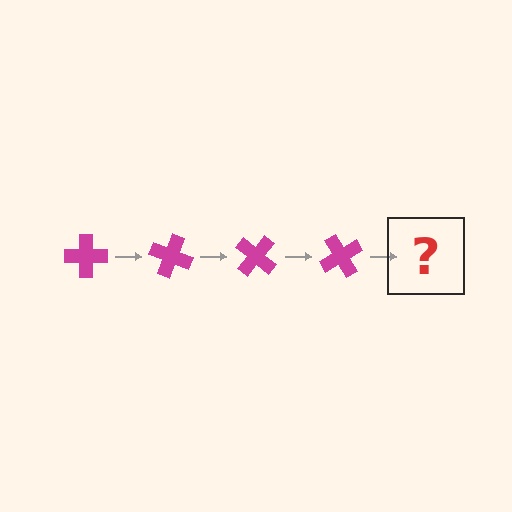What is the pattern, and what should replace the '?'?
The pattern is that the cross rotates 20 degrees each step. The '?' should be a magenta cross rotated 80 degrees.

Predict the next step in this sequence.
The next step is a magenta cross rotated 80 degrees.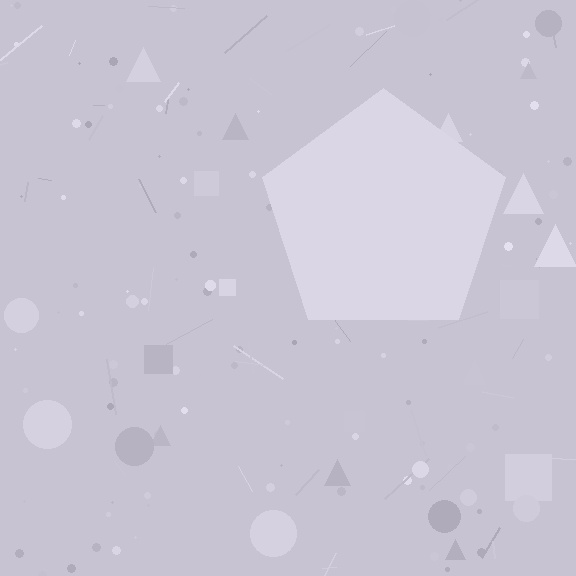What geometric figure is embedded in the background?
A pentagon is embedded in the background.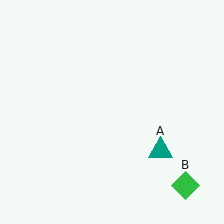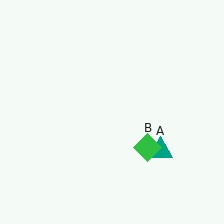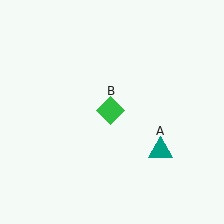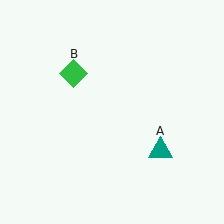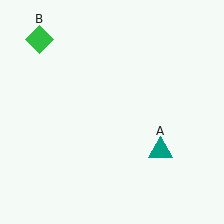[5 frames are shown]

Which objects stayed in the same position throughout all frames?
Teal triangle (object A) remained stationary.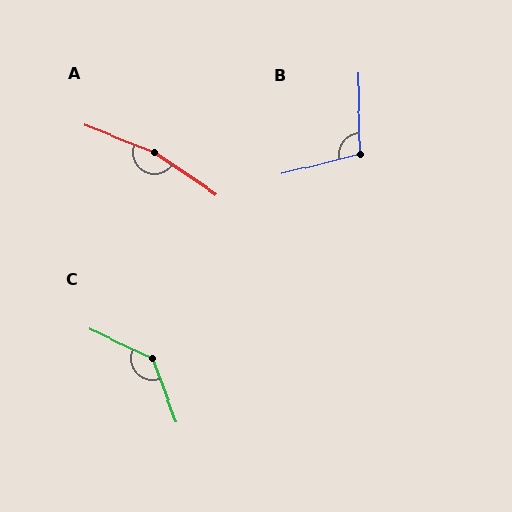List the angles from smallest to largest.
B (103°), C (136°), A (168°).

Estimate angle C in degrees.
Approximately 136 degrees.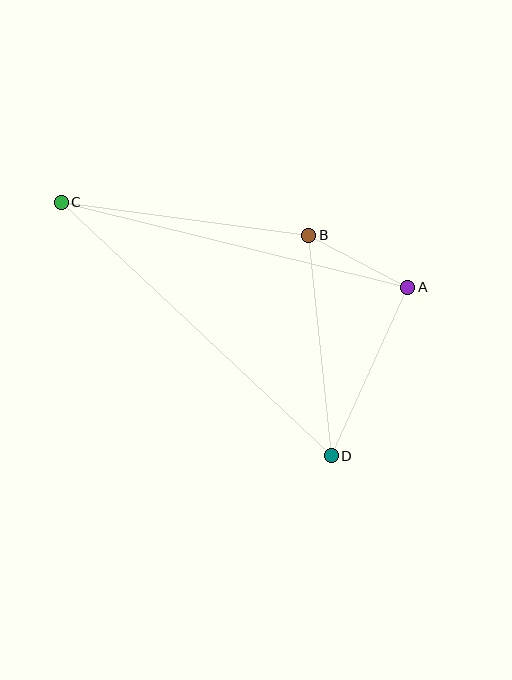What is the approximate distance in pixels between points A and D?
The distance between A and D is approximately 185 pixels.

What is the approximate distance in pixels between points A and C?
The distance between A and C is approximately 357 pixels.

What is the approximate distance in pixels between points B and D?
The distance between B and D is approximately 222 pixels.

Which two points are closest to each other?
Points A and B are closest to each other.